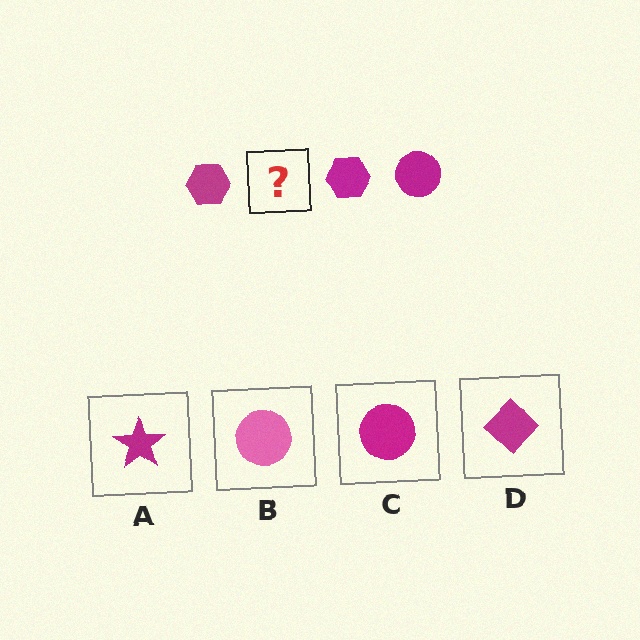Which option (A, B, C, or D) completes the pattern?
C.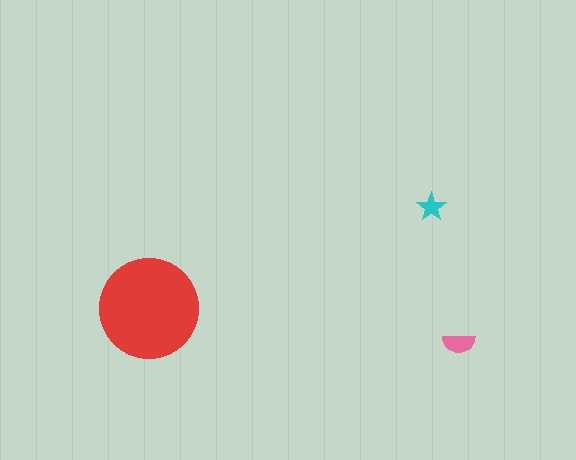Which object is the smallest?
The cyan star.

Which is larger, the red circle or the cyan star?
The red circle.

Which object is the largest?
The red circle.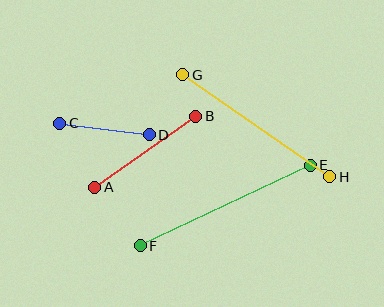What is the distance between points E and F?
The distance is approximately 188 pixels.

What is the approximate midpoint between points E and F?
The midpoint is at approximately (225, 206) pixels.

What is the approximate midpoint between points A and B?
The midpoint is at approximately (145, 152) pixels.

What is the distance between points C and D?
The distance is approximately 91 pixels.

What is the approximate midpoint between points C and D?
The midpoint is at approximately (105, 129) pixels.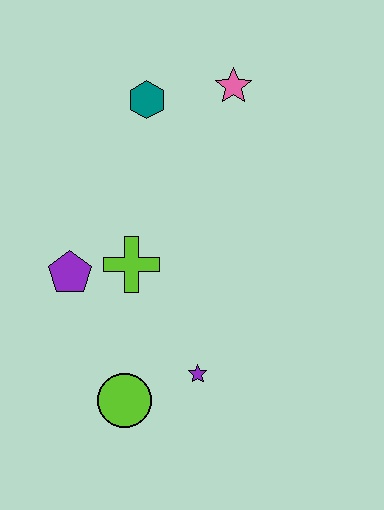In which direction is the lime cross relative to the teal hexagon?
The lime cross is below the teal hexagon.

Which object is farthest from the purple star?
The pink star is farthest from the purple star.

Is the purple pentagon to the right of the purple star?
No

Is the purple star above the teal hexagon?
No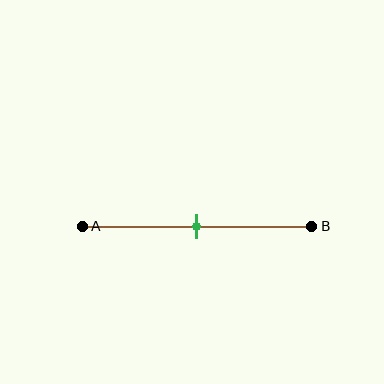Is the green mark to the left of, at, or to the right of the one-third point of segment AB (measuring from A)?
The green mark is to the right of the one-third point of segment AB.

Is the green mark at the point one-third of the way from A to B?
No, the mark is at about 50% from A, not at the 33% one-third point.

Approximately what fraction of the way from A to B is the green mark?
The green mark is approximately 50% of the way from A to B.